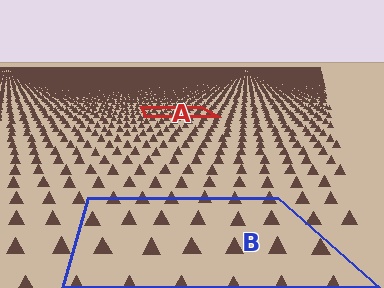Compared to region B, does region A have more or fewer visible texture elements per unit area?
Region A has more texture elements per unit area — they are packed more densely because it is farther away.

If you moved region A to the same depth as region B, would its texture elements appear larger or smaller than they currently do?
They would appear larger. At a closer depth, the same texture elements are projected at a bigger on-screen size.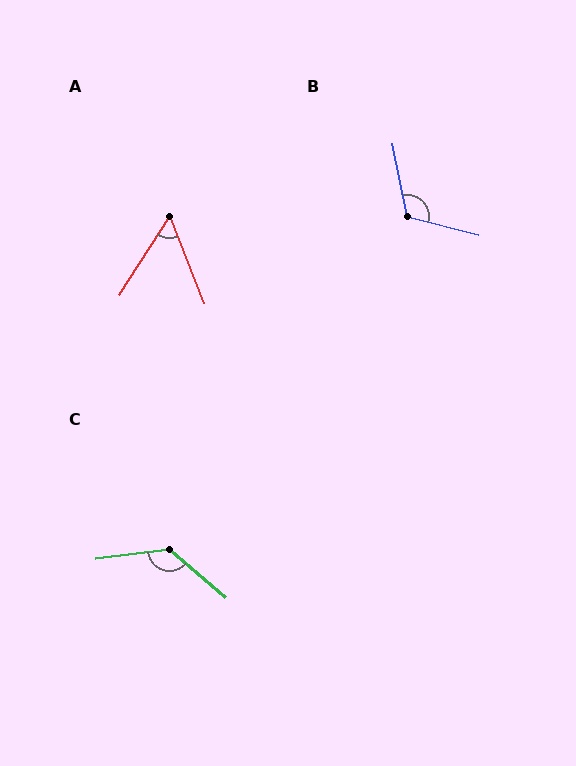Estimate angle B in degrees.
Approximately 116 degrees.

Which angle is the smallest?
A, at approximately 54 degrees.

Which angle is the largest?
C, at approximately 133 degrees.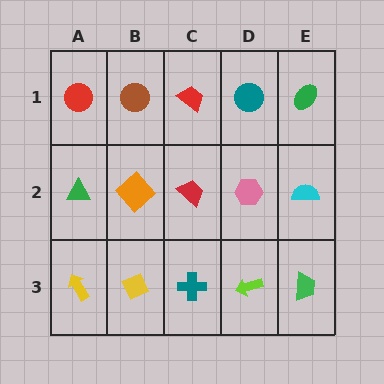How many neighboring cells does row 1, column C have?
3.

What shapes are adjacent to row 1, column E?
A cyan semicircle (row 2, column E), a teal circle (row 1, column D).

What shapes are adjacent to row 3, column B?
An orange diamond (row 2, column B), a yellow arrow (row 3, column A), a teal cross (row 3, column C).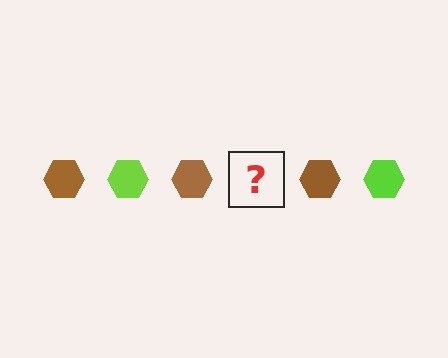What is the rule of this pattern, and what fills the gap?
The rule is that the pattern cycles through brown, lime hexagons. The gap should be filled with a lime hexagon.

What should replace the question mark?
The question mark should be replaced with a lime hexagon.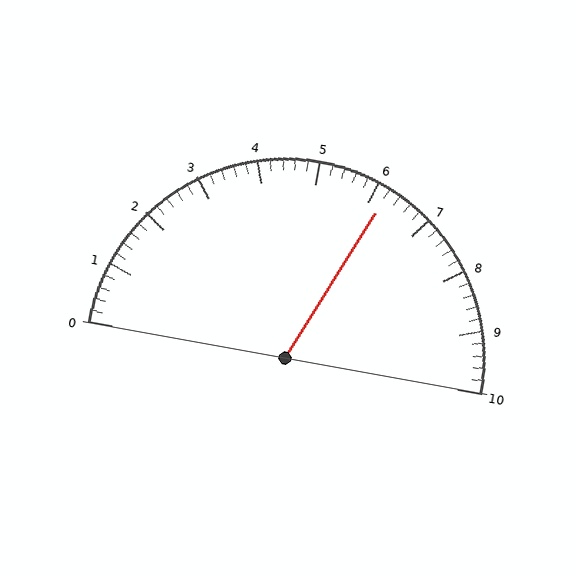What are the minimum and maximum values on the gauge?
The gauge ranges from 0 to 10.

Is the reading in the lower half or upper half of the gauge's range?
The reading is in the upper half of the range (0 to 10).